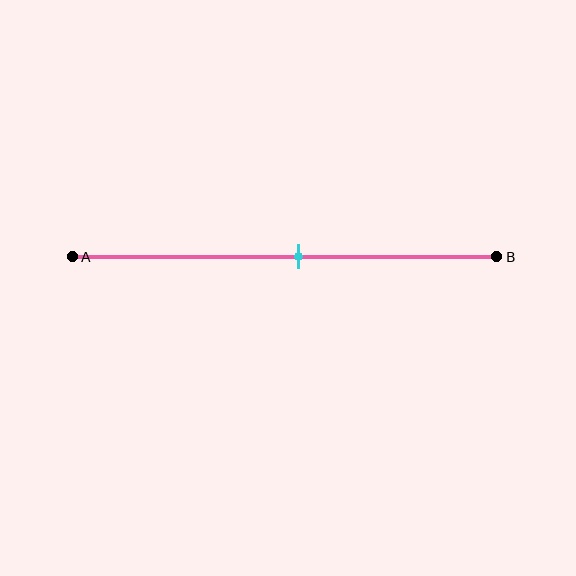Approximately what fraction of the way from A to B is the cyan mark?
The cyan mark is approximately 55% of the way from A to B.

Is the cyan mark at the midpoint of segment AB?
No, the mark is at about 55% from A, not at the 50% midpoint.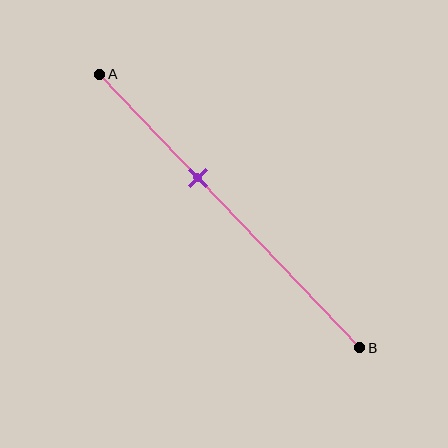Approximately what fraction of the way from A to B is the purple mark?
The purple mark is approximately 40% of the way from A to B.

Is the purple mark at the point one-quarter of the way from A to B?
No, the mark is at about 40% from A, not at the 25% one-quarter point.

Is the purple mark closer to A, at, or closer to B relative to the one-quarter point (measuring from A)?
The purple mark is closer to point B than the one-quarter point of segment AB.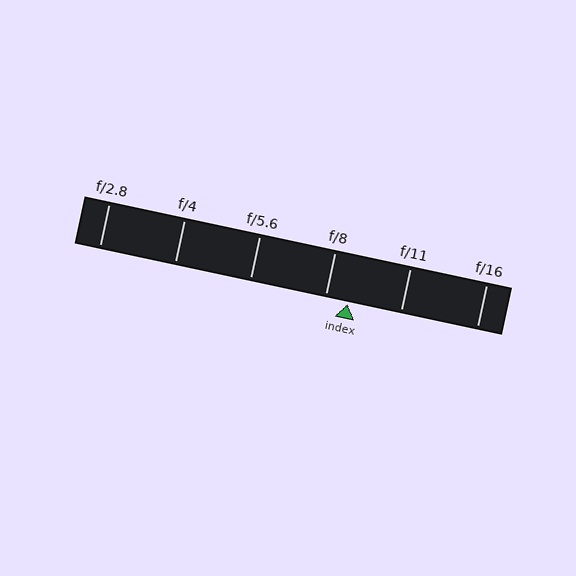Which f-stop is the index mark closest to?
The index mark is closest to f/8.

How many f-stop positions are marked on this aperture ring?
There are 6 f-stop positions marked.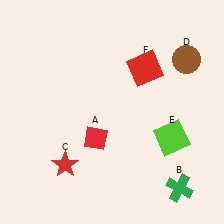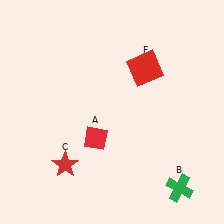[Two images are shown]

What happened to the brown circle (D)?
The brown circle (D) was removed in Image 2. It was in the top-right area of Image 1.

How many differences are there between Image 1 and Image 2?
There are 2 differences between the two images.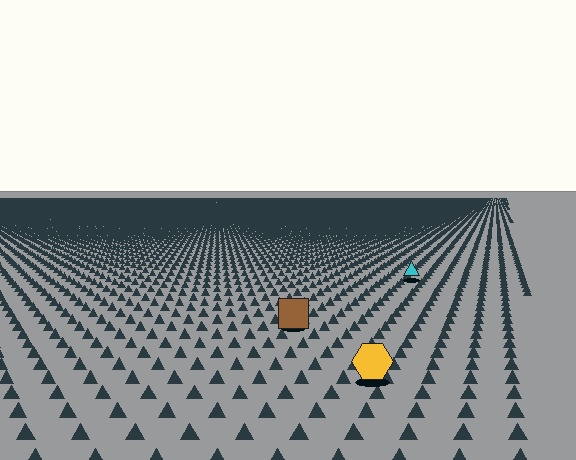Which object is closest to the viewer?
The yellow hexagon is closest. The texture marks near it are larger and more spread out.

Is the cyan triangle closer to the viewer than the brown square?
No. The brown square is closer — you can tell from the texture gradient: the ground texture is coarser near it.